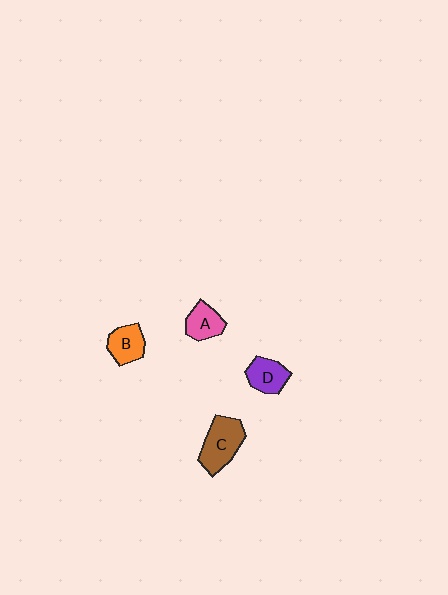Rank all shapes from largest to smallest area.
From largest to smallest: C (brown), B (orange), D (purple), A (pink).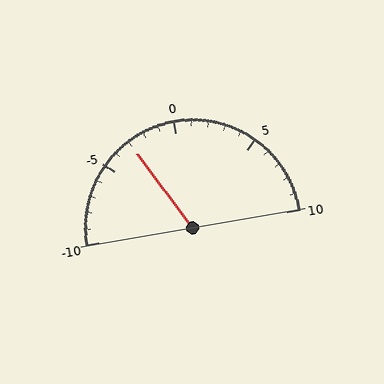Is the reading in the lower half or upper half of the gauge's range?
The reading is in the lower half of the range (-10 to 10).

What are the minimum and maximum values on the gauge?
The gauge ranges from -10 to 10.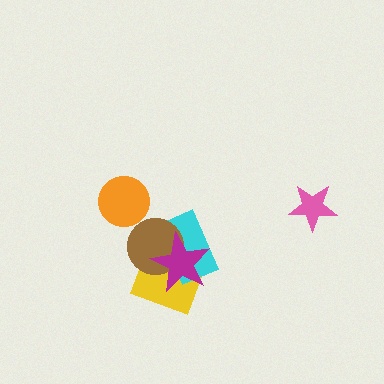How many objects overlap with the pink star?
0 objects overlap with the pink star.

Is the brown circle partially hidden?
Yes, it is partially covered by another shape.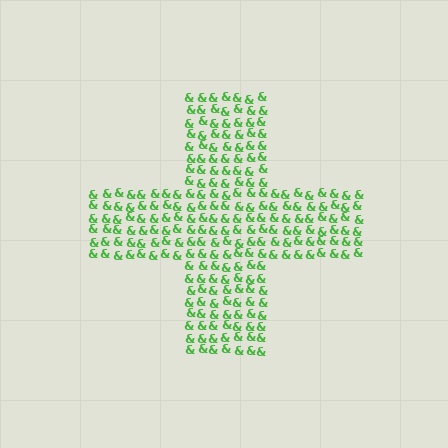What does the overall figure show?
The overall figure shows a cross.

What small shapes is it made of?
It is made of small ampersands.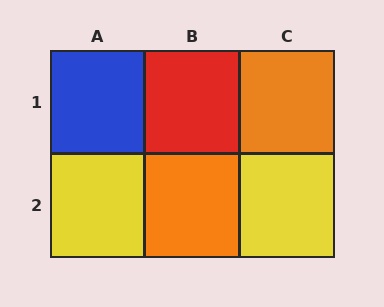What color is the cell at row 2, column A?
Yellow.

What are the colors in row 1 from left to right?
Blue, red, orange.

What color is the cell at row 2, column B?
Orange.